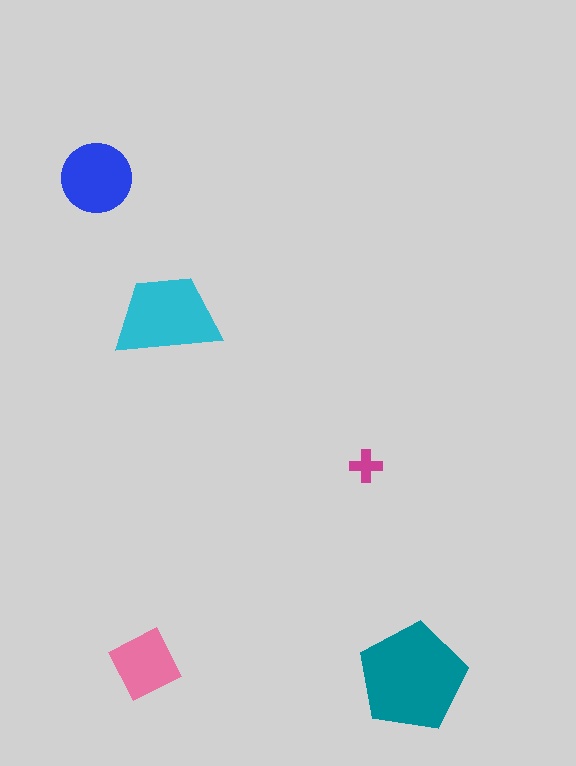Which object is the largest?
The teal pentagon.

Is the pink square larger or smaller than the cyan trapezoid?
Smaller.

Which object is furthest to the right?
The teal pentagon is rightmost.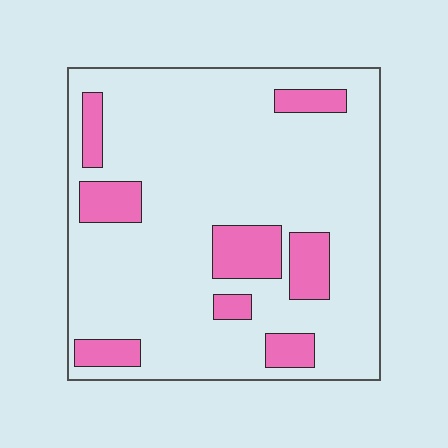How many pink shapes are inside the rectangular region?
8.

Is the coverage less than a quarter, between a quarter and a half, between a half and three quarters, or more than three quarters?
Less than a quarter.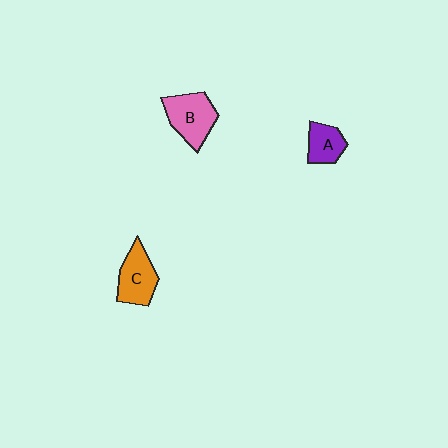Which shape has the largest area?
Shape B (pink).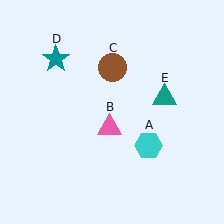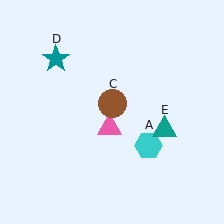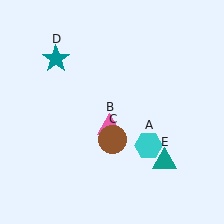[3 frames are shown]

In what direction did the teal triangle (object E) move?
The teal triangle (object E) moved down.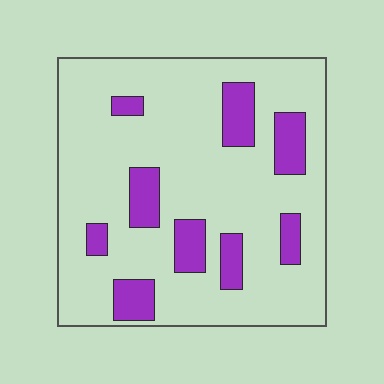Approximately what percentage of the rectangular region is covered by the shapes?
Approximately 20%.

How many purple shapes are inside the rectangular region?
9.